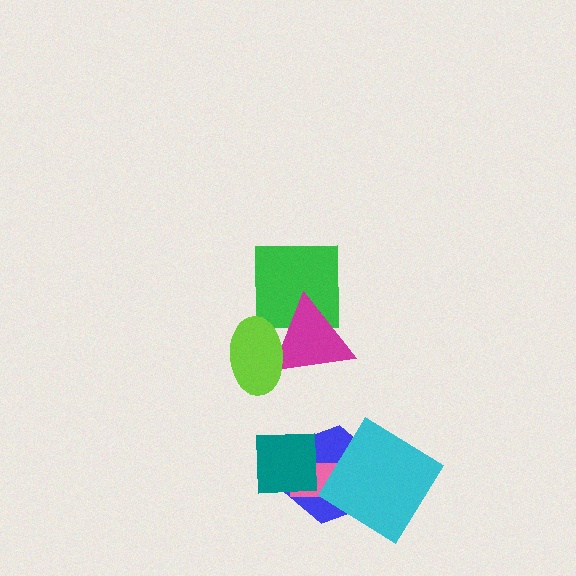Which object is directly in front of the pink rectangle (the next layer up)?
The teal square is directly in front of the pink rectangle.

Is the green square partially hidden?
Yes, it is partially covered by another shape.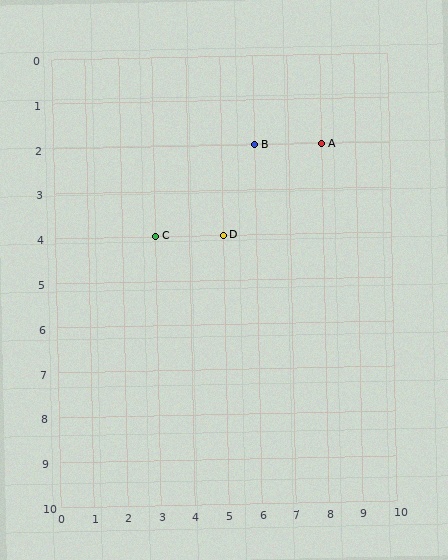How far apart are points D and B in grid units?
Points D and B are 1 column and 2 rows apart (about 2.2 grid units diagonally).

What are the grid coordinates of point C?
Point C is at grid coordinates (3, 4).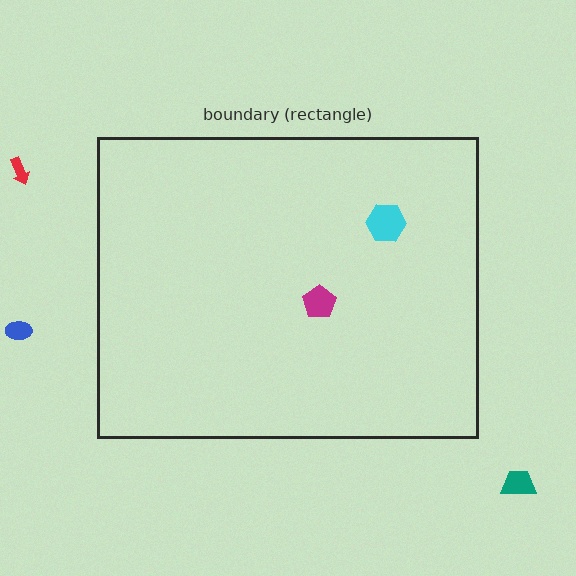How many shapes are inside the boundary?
2 inside, 3 outside.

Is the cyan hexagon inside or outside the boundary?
Inside.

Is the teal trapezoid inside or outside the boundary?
Outside.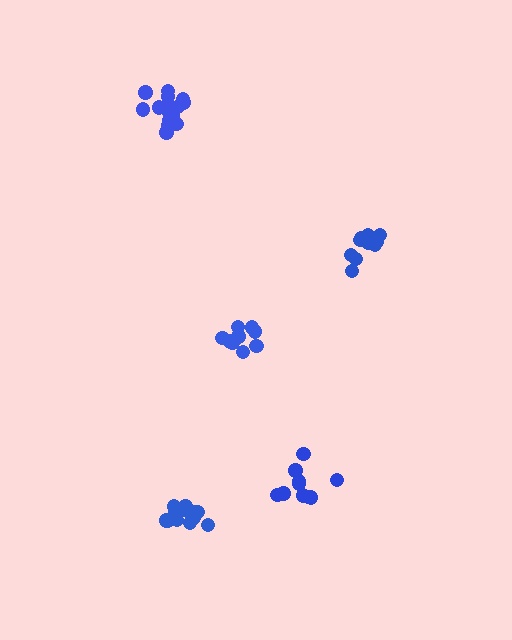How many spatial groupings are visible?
There are 5 spatial groupings.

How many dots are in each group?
Group 1: 10 dots, Group 2: 12 dots, Group 3: 10 dots, Group 4: 16 dots, Group 5: 10 dots (58 total).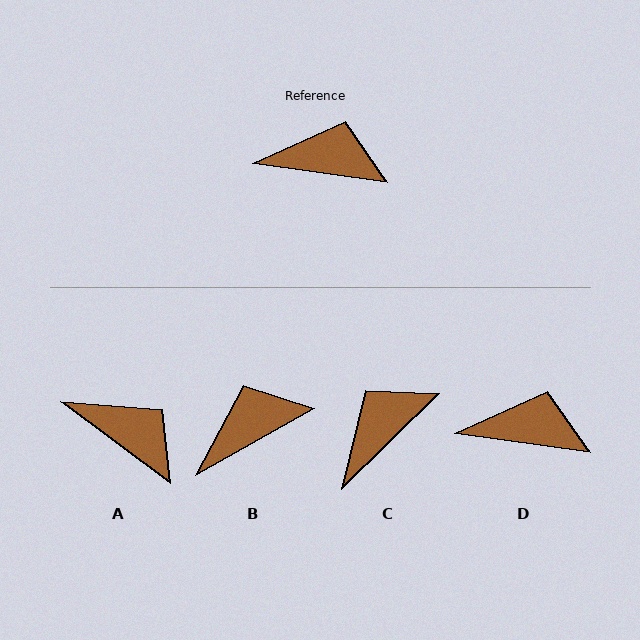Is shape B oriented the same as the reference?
No, it is off by about 37 degrees.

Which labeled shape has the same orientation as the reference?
D.